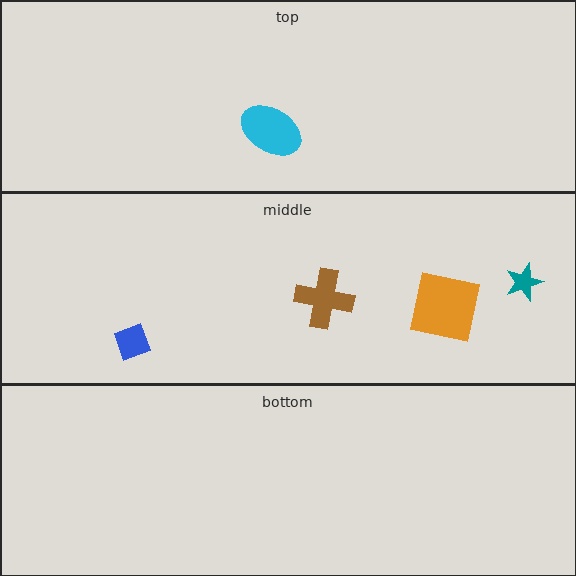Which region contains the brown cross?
The middle region.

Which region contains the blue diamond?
The middle region.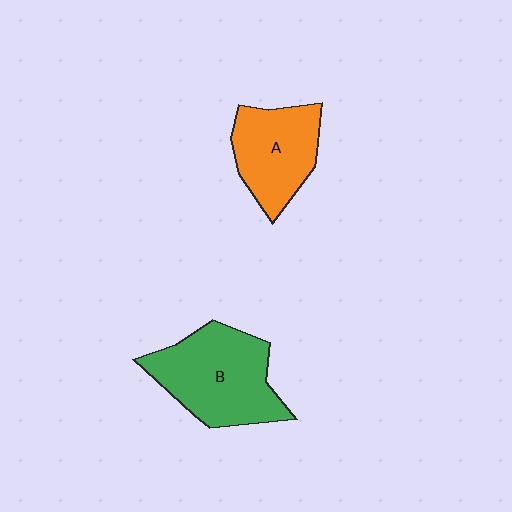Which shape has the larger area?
Shape B (green).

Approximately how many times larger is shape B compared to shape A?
Approximately 1.3 times.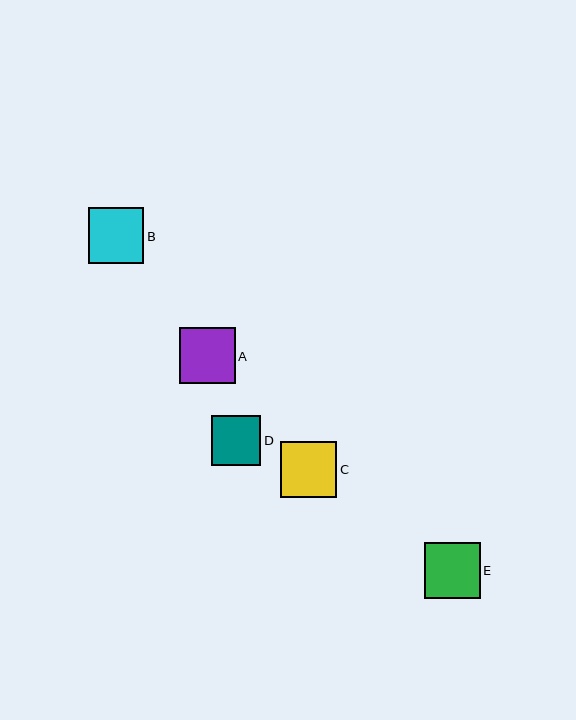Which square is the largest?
Square C is the largest with a size of approximately 56 pixels.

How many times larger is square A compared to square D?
Square A is approximately 1.1 times the size of square D.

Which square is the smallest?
Square D is the smallest with a size of approximately 49 pixels.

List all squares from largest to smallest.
From largest to smallest: C, A, E, B, D.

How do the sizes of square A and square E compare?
Square A and square E are approximately the same size.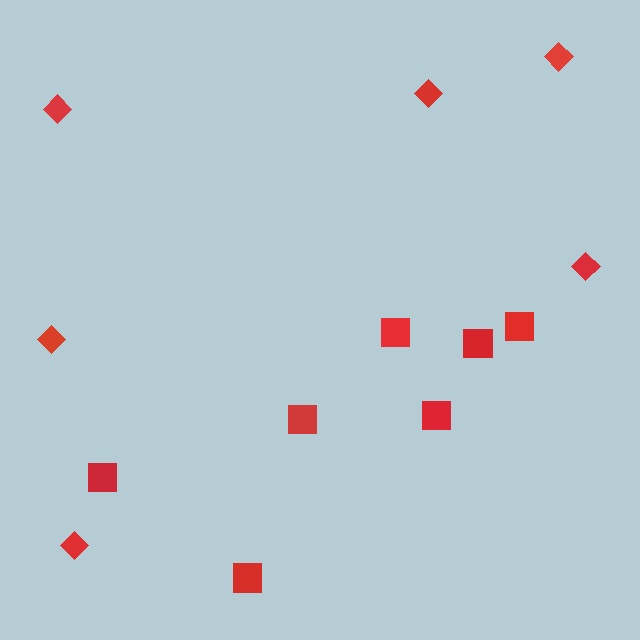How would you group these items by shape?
There are 2 groups: one group of diamonds (6) and one group of squares (7).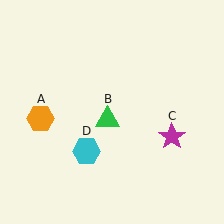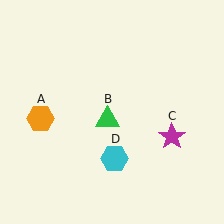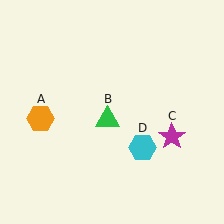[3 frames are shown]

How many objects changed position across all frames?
1 object changed position: cyan hexagon (object D).